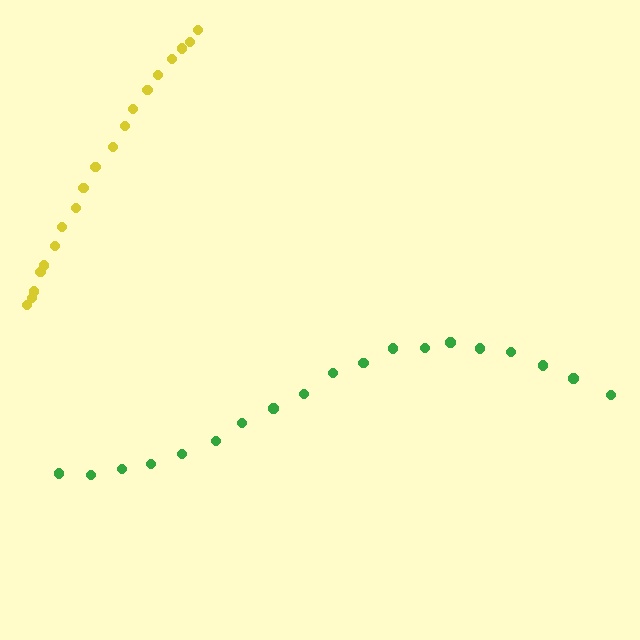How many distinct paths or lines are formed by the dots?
There are 2 distinct paths.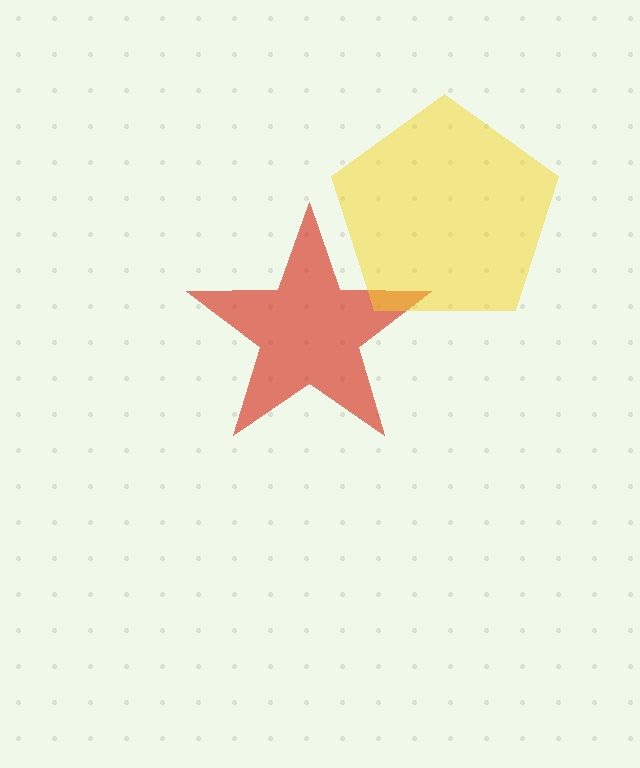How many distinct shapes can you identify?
There are 2 distinct shapes: a red star, a yellow pentagon.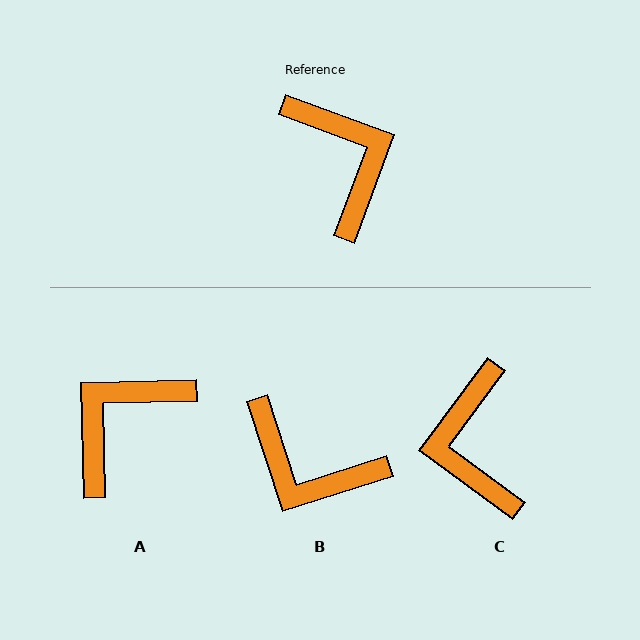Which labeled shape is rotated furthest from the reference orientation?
C, about 164 degrees away.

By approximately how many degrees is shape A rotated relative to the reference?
Approximately 112 degrees counter-clockwise.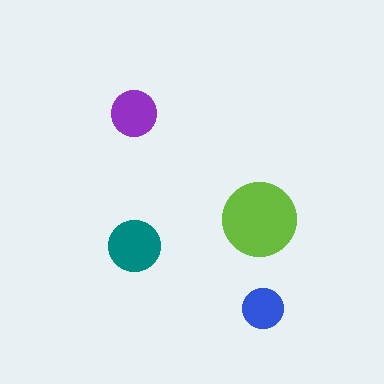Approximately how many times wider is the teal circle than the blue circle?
About 1.5 times wider.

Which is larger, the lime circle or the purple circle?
The lime one.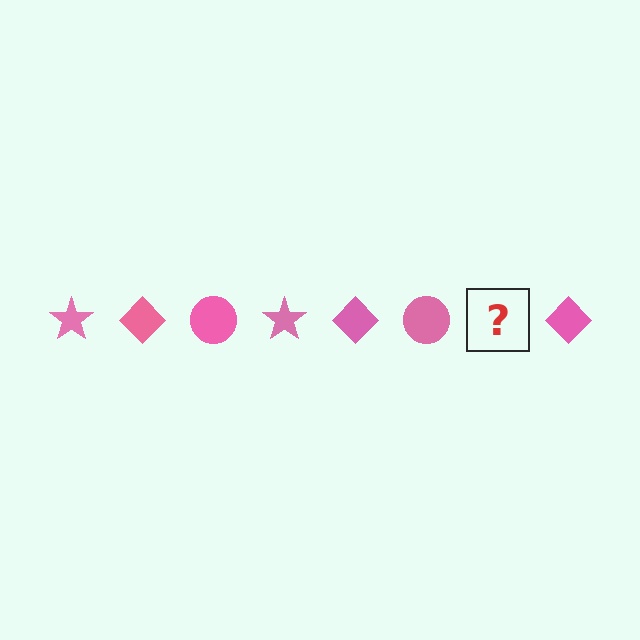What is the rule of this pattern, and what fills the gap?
The rule is that the pattern cycles through star, diamond, circle shapes in pink. The gap should be filled with a pink star.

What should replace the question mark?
The question mark should be replaced with a pink star.